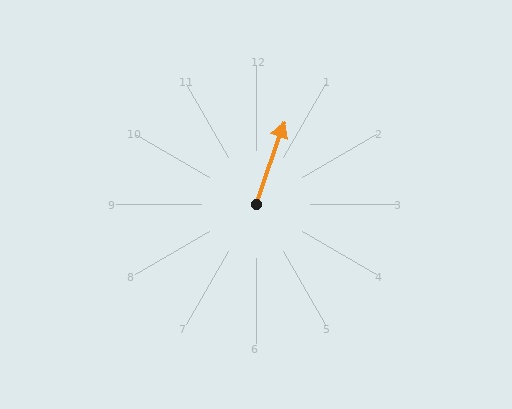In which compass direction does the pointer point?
North.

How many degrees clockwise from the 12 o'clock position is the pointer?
Approximately 19 degrees.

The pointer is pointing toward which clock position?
Roughly 1 o'clock.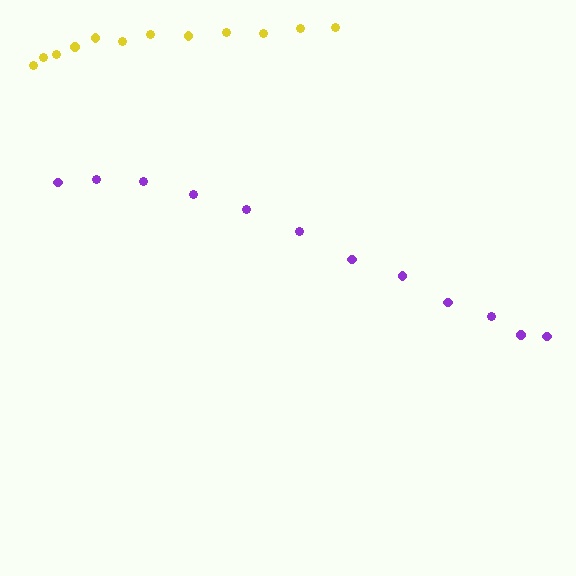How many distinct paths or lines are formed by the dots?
There are 2 distinct paths.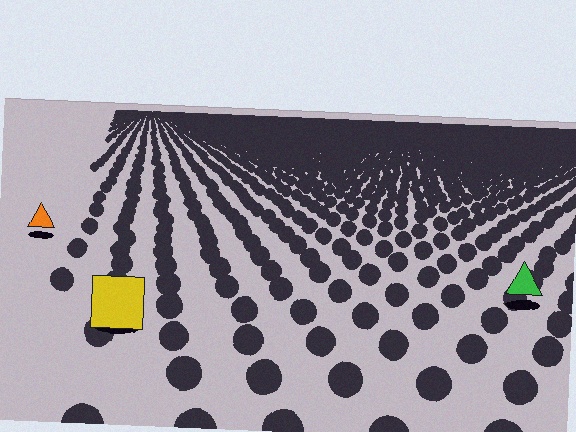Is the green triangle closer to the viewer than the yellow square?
No. The yellow square is closer — you can tell from the texture gradient: the ground texture is coarser near it.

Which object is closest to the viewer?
The yellow square is closest. The texture marks near it are larger and more spread out.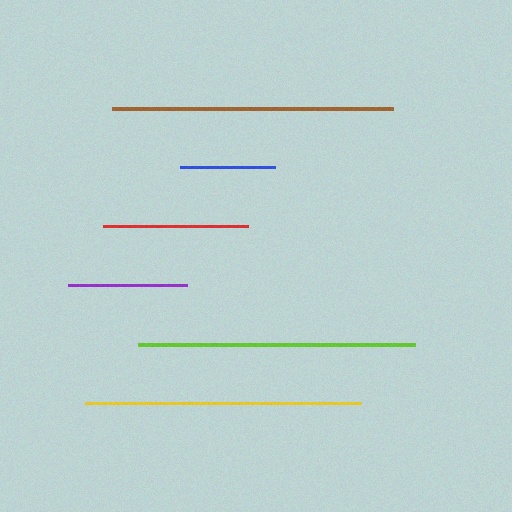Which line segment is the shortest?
The blue line is the shortest at approximately 95 pixels.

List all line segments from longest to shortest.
From longest to shortest: brown, lime, yellow, red, purple, blue.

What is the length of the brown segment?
The brown segment is approximately 280 pixels long.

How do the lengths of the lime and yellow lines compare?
The lime and yellow lines are approximately the same length.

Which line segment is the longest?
The brown line is the longest at approximately 280 pixels.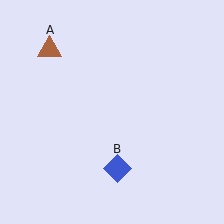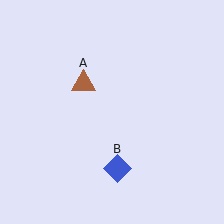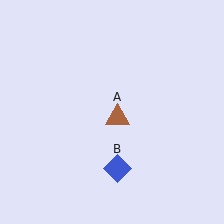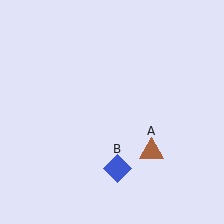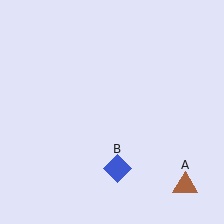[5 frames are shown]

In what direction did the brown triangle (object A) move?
The brown triangle (object A) moved down and to the right.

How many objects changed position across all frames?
1 object changed position: brown triangle (object A).